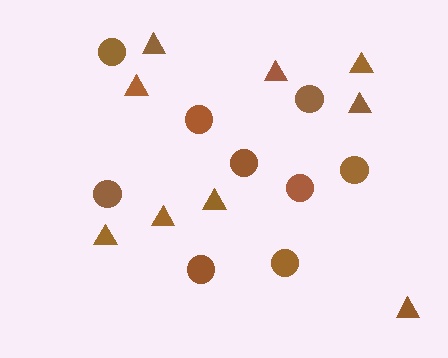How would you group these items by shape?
There are 2 groups: one group of circles (9) and one group of triangles (9).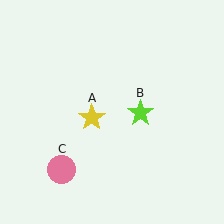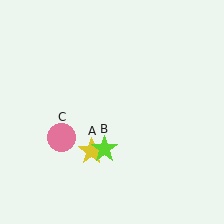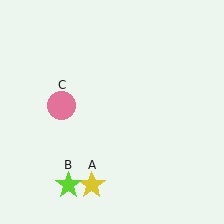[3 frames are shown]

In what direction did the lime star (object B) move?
The lime star (object B) moved down and to the left.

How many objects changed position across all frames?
3 objects changed position: yellow star (object A), lime star (object B), pink circle (object C).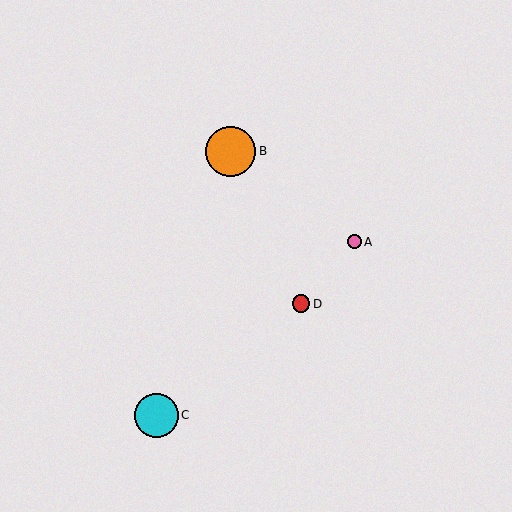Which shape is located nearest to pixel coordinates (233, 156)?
The orange circle (labeled B) at (231, 151) is nearest to that location.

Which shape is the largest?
The orange circle (labeled B) is the largest.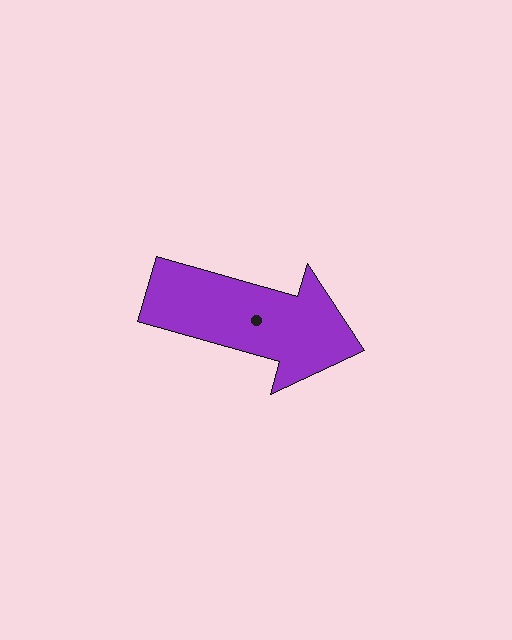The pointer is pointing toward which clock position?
Roughly 4 o'clock.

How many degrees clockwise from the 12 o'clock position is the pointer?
Approximately 106 degrees.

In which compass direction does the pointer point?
East.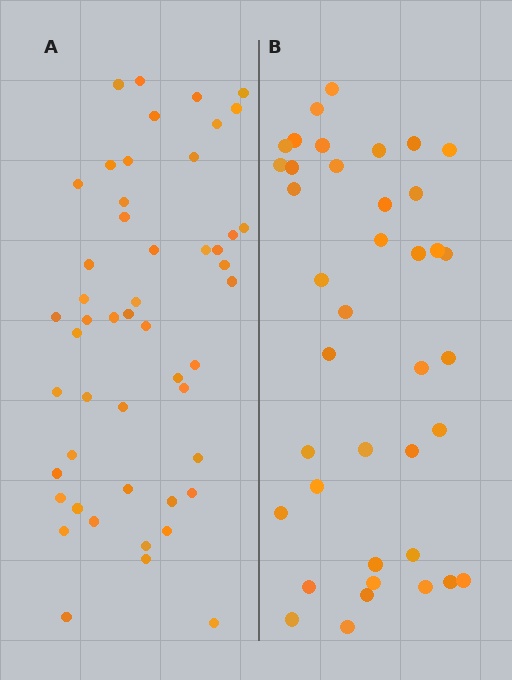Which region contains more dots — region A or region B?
Region A (the left region) has more dots.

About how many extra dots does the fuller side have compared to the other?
Region A has roughly 12 or so more dots than region B.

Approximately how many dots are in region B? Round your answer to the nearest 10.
About 40 dots. (The exact count is 39, which rounds to 40.)